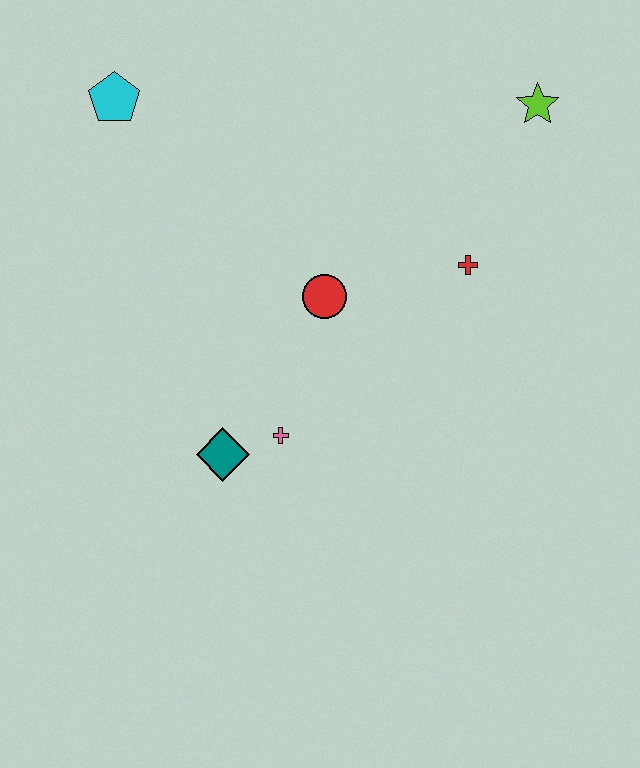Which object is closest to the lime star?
The red cross is closest to the lime star.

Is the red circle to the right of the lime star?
No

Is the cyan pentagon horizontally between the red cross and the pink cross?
No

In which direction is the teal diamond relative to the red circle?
The teal diamond is below the red circle.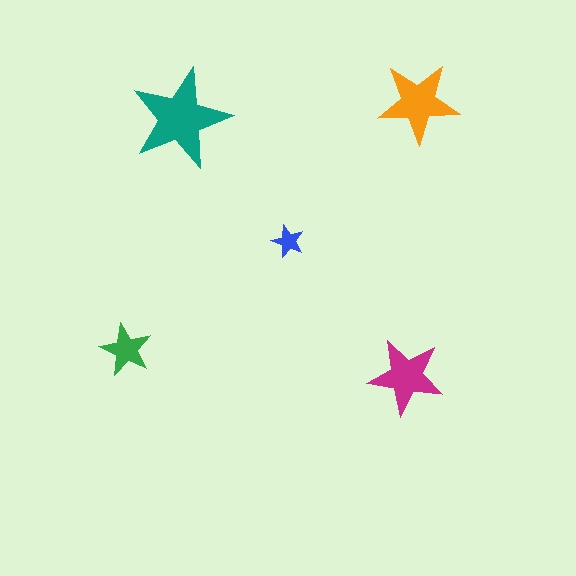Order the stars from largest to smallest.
the teal one, the orange one, the magenta one, the green one, the blue one.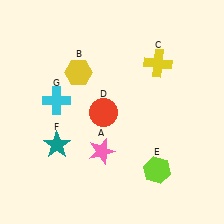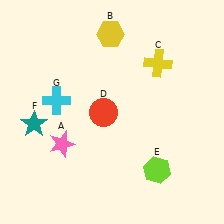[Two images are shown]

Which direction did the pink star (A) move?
The pink star (A) moved left.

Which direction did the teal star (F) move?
The teal star (F) moved left.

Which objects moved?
The objects that moved are: the pink star (A), the yellow hexagon (B), the teal star (F).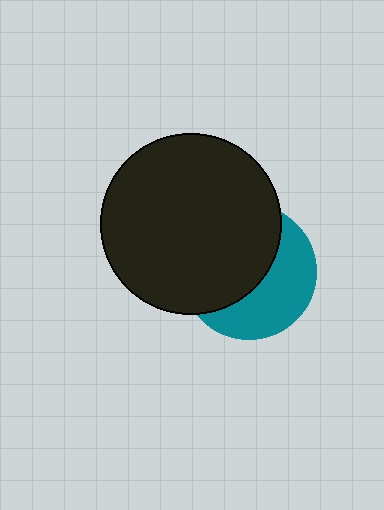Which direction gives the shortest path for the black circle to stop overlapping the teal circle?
Moving toward the upper-left gives the shortest separation.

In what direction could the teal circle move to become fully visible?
The teal circle could move toward the lower-right. That would shift it out from behind the black circle entirely.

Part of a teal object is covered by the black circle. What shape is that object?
It is a circle.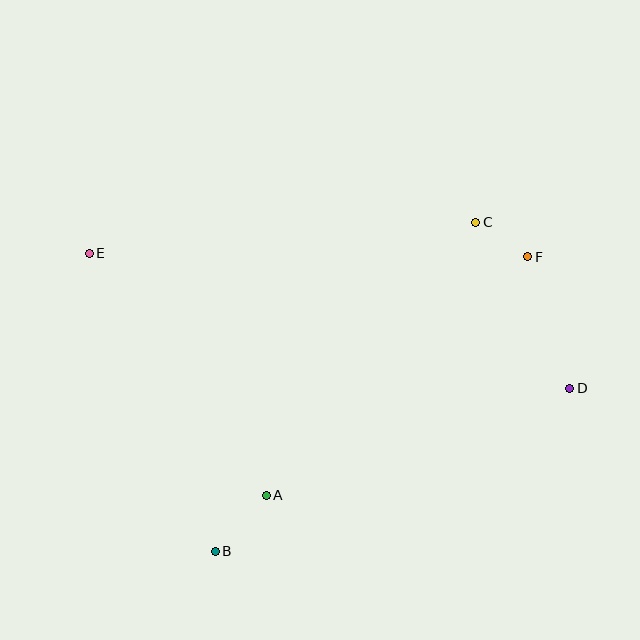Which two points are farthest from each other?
Points D and E are farthest from each other.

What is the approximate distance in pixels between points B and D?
The distance between B and D is approximately 390 pixels.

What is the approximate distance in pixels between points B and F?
The distance between B and F is approximately 429 pixels.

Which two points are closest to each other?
Points C and F are closest to each other.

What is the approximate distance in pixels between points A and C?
The distance between A and C is approximately 344 pixels.